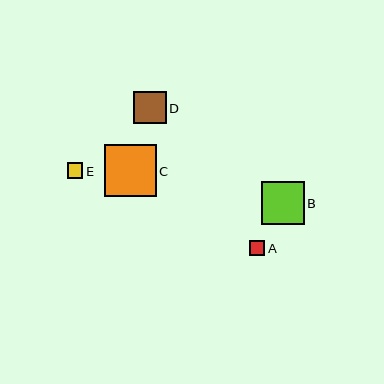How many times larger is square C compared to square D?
Square C is approximately 1.6 times the size of square D.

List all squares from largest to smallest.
From largest to smallest: C, B, D, E, A.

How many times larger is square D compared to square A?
Square D is approximately 2.1 times the size of square A.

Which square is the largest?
Square C is the largest with a size of approximately 52 pixels.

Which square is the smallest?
Square A is the smallest with a size of approximately 15 pixels.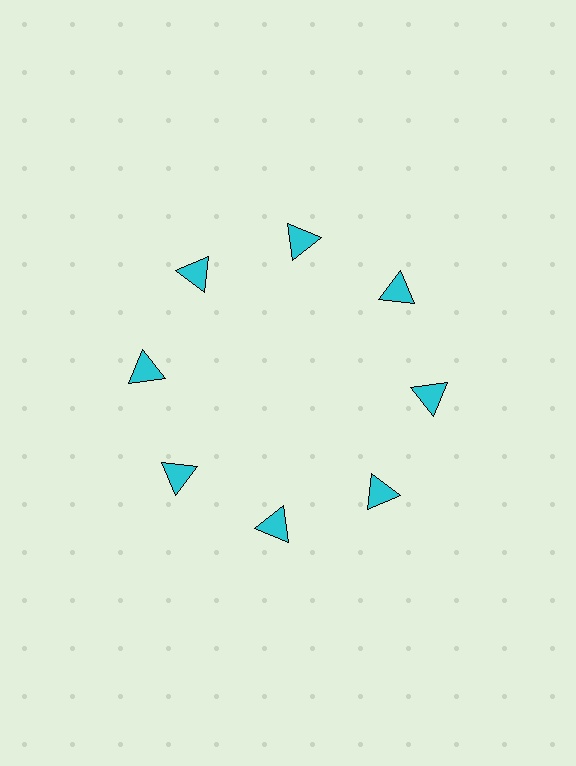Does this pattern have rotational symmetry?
Yes, this pattern has 8-fold rotational symmetry. It looks the same after rotating 45 degrees around the center.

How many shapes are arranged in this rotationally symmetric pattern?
There are 8 shapes, arranged in 8 groups of 1.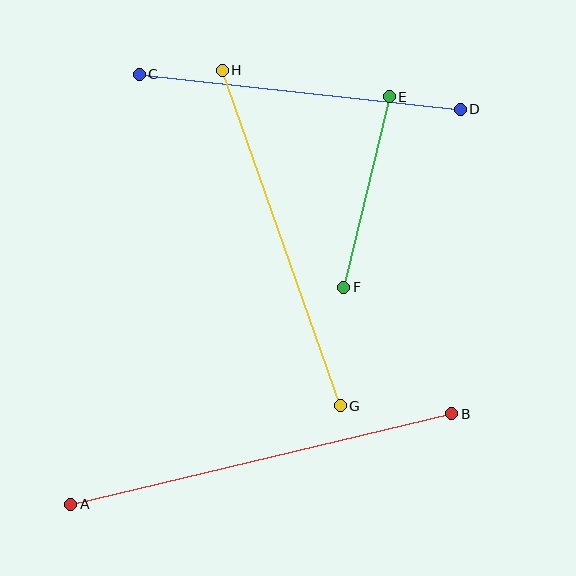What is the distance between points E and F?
The distance is approximately 196 pixels.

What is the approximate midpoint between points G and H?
The midpoint is at approximately (281, 238) pixels.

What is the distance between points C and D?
The distance is approximately 323 pixels.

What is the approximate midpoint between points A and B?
The midpoint is at approximately (261, 459) pixels.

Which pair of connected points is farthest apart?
Points A and B are farthest apart.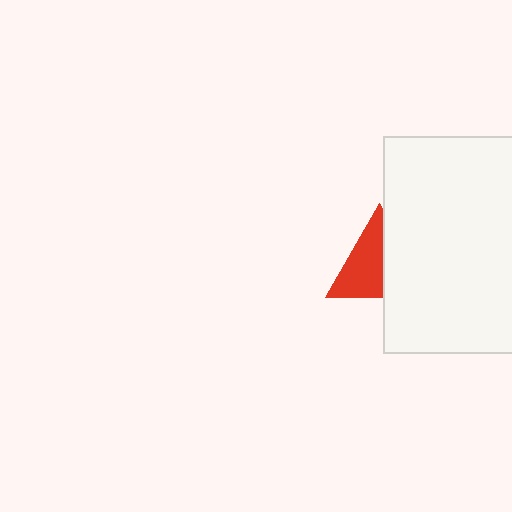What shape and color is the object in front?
The object in front is a white rectangle.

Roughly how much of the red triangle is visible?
About half of it is visible (roughly 57%).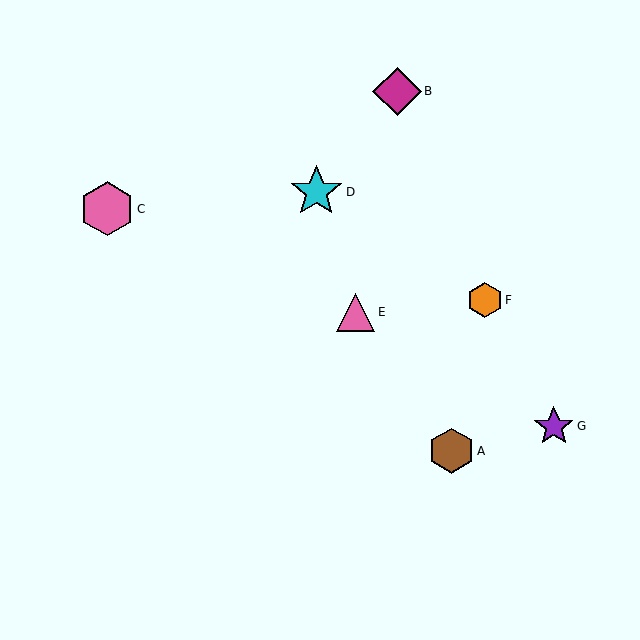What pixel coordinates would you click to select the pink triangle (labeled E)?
Click at (355, 312) to select the pink triangle E.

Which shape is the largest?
The pink hexagon (labeled C) is the largest.